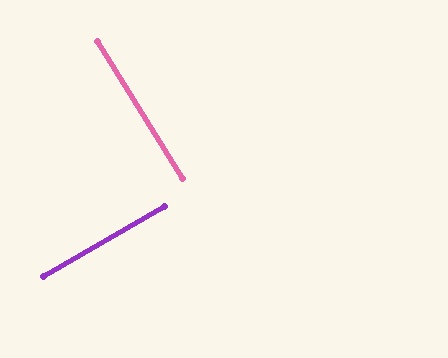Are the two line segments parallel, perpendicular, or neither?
Perpendicular — they meet at approximately 89°.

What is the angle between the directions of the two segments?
Approximately 89 degrees.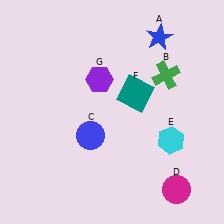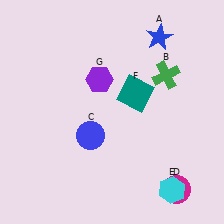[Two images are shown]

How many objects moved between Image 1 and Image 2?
1 object moved between the two images.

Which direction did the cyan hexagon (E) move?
The cyan hexagon (E) moved down.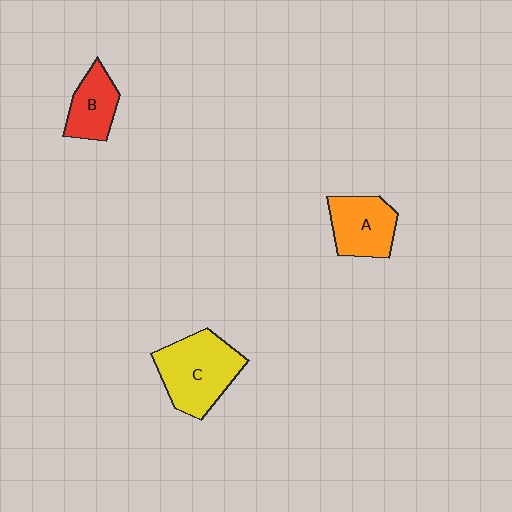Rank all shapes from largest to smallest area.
From largest to smallest: C (yellow), A (orange), B (red).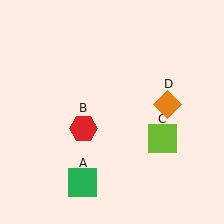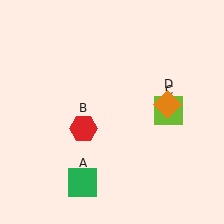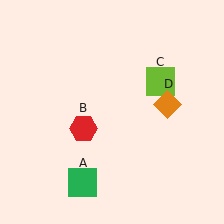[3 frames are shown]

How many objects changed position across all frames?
1 object changed position: lime square (object C).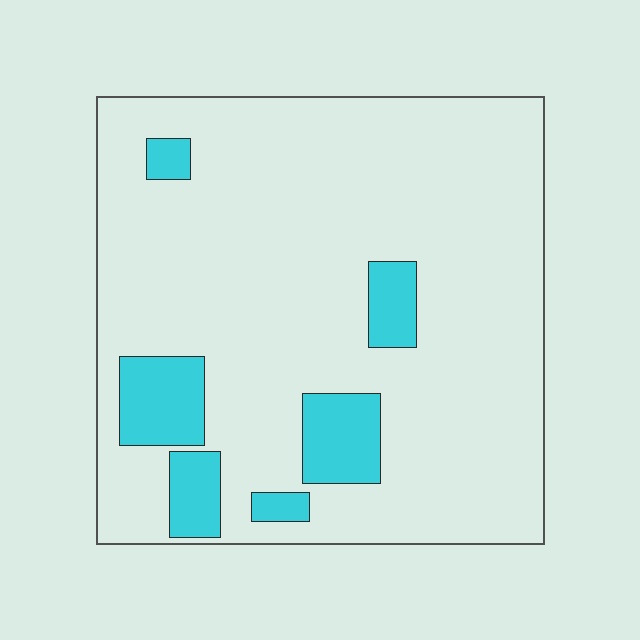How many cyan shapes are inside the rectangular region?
6.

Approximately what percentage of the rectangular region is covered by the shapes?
Approximately 15%.